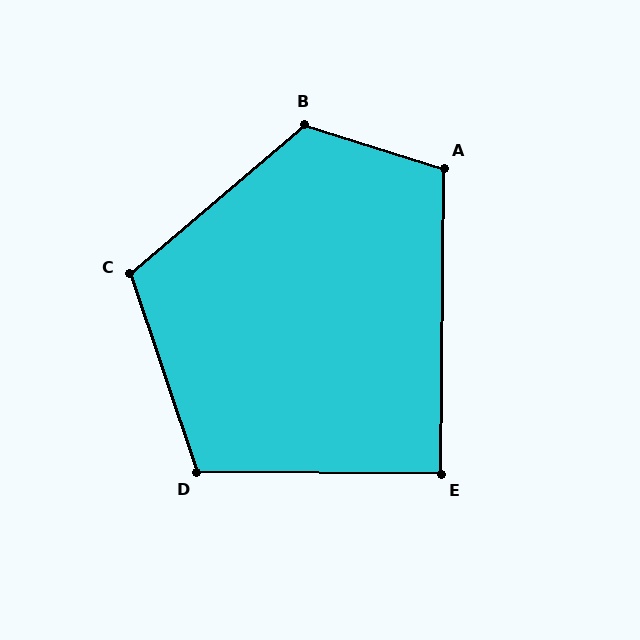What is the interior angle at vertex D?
Approximately 109 degrees (obtuse).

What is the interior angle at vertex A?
Approximately 107 degrees (obtuse).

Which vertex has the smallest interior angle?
E, at approximately 90 degrees.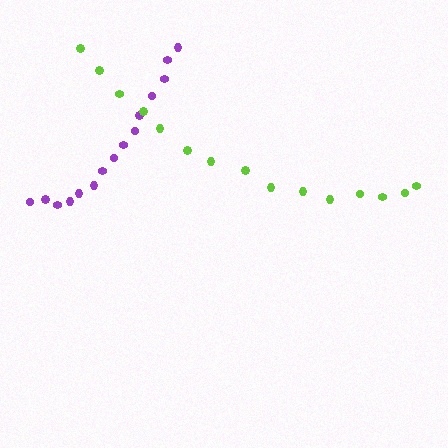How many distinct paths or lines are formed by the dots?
There are 2 distinct paths.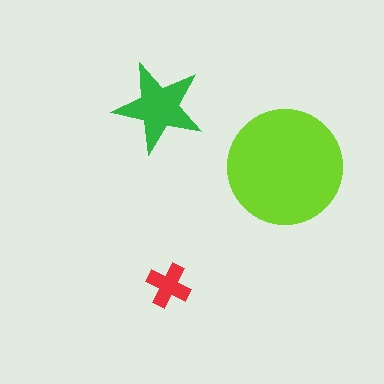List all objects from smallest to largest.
The red cross, the green star, the lime circle.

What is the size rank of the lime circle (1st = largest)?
1st.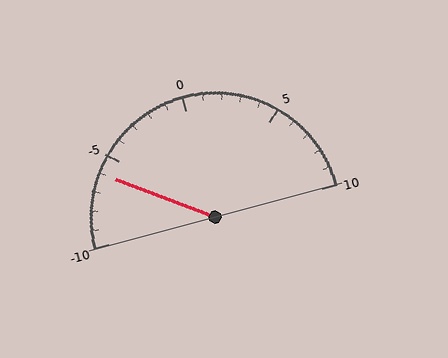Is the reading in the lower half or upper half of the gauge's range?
The reading is in the lower half of the range (-10 to 10).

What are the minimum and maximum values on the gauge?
The gauge ranges from -10 to 10.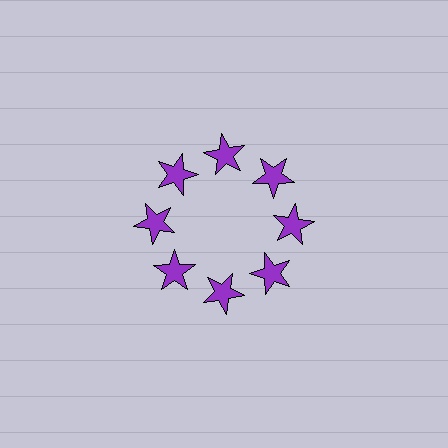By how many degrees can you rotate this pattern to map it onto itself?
The pattern maps onto itself every 45 degrees of rotation.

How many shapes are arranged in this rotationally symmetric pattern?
There are 8 shapes, arranged in 8 groups of 1.